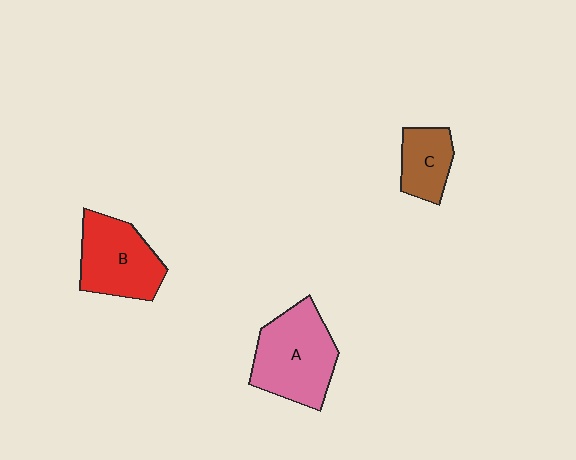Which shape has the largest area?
Shape A (pink).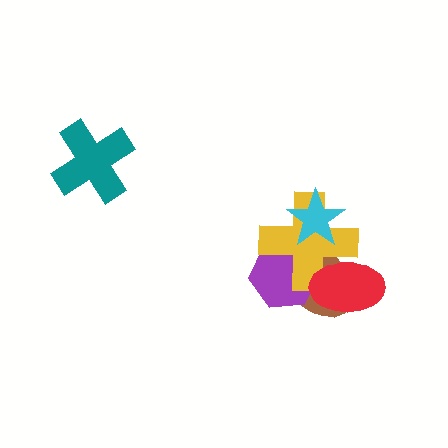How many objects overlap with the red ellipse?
3 objects overlap with the red ellipse.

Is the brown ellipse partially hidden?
Yes, it is partially covered by another shape.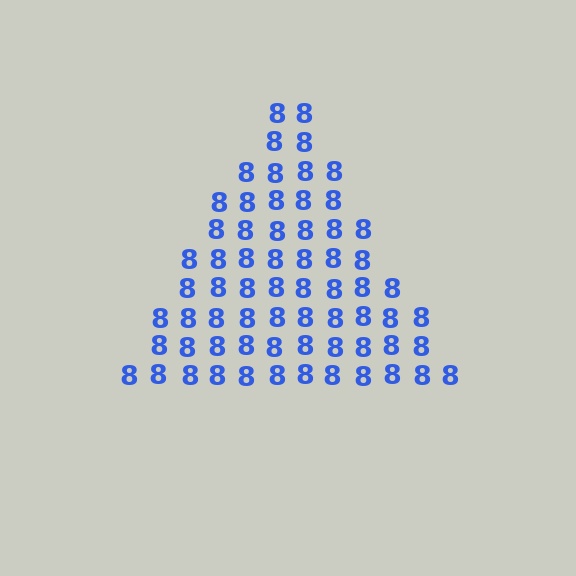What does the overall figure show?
The overall figure shows a triangle.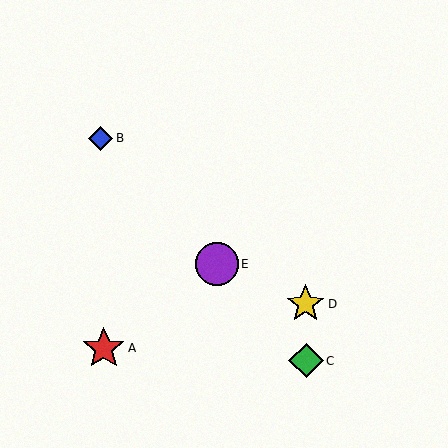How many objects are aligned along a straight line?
3 objects (B, C, E) are aligned along a straight line.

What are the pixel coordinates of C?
Object C is at (306, 361).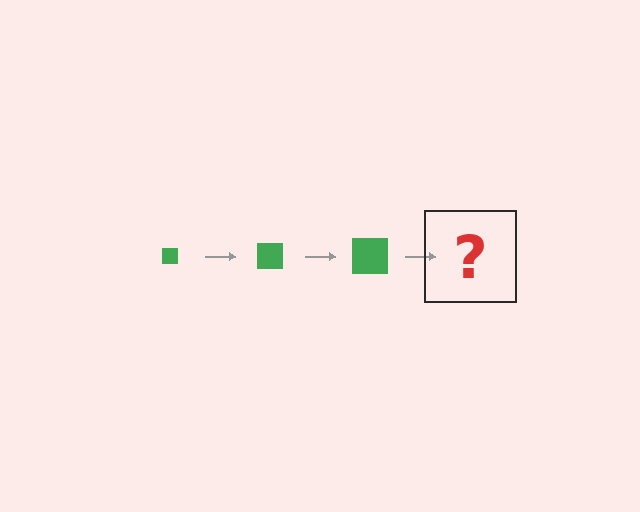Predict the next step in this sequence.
The next step is a green square, larger than the previous one.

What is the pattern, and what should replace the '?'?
The pattern is that the square gets progressively larger each step. The '?' should be a green square, larger than the previous one.